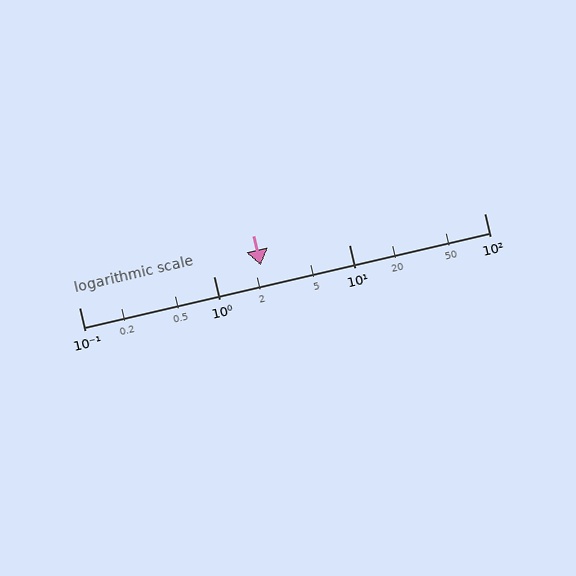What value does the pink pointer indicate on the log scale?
The pointer indicates approximately 2.2.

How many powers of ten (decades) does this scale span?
The scale spans 3 decades, from 0.1 to 100.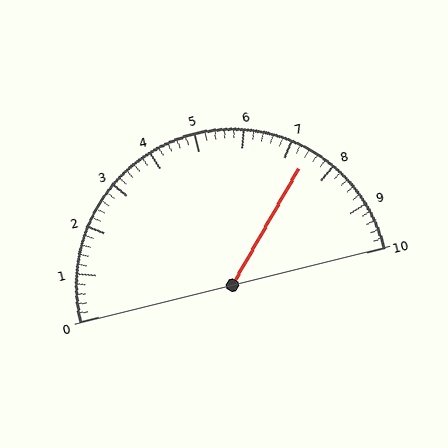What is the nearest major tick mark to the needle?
The nearest major tick mark is 7.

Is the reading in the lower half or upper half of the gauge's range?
The reading is in the upper half of the range (0 to 10).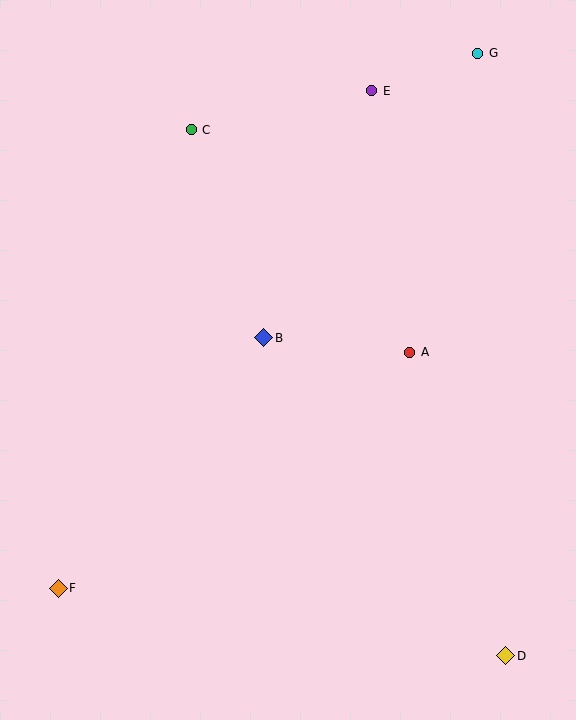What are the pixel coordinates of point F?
Point F is at (58, 588).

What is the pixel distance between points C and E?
The distance between C and E is 185 pixels.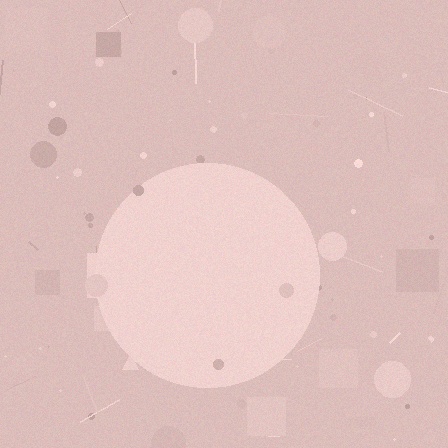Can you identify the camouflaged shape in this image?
The camouflaged shape is a circle.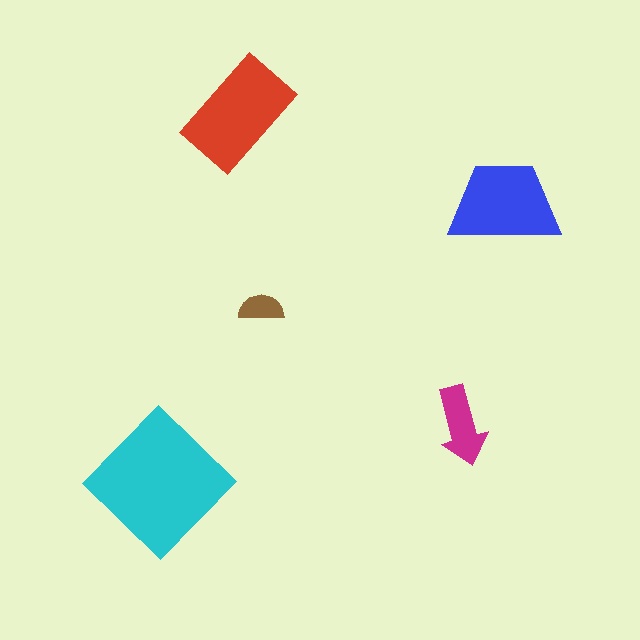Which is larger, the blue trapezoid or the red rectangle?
The red rectangle.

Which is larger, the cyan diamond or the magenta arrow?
The cyan diamond.